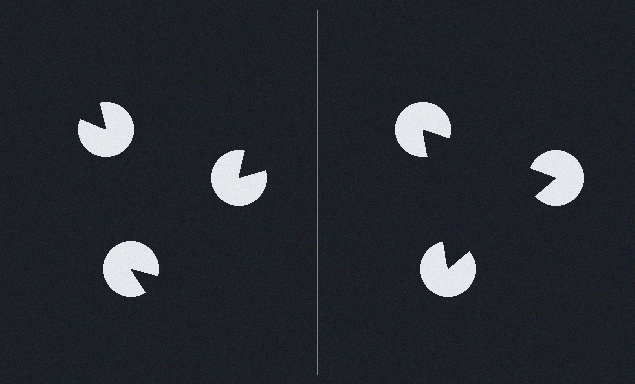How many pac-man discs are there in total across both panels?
6 — 3 on each side.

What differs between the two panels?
The pac-man discs are positioned identically on both sides; only the wedge orientations differ. On the right they align to a triangle; on the left they are misaligned.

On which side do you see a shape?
An illusory triangle appears on the right side. On the left side the wedge cuts are rotated, so no coherent shape forms.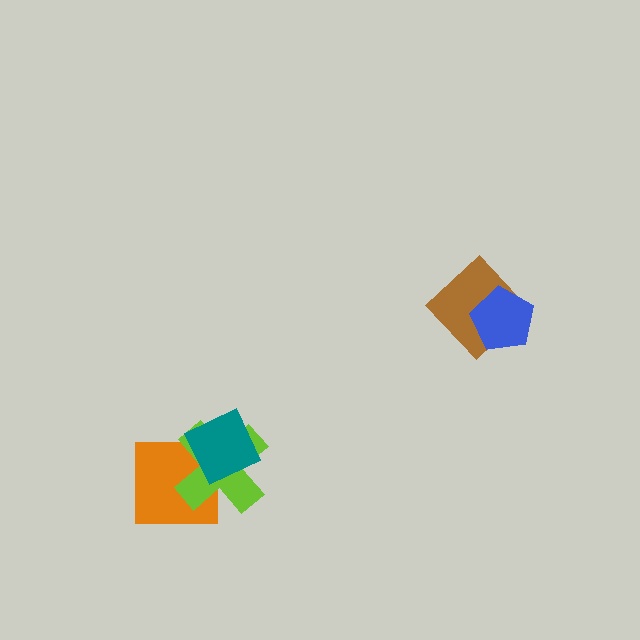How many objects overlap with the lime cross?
2 objects overlap with the lime cross.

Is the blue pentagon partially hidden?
No, no other shape covers it.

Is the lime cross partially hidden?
Yes, it is partially covered by another shape.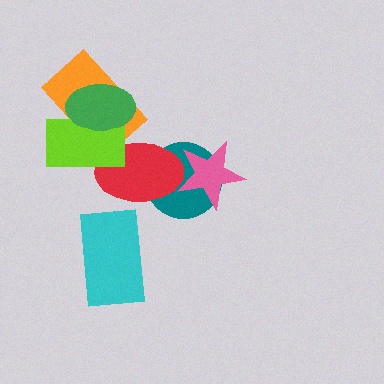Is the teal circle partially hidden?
Yes, it is partially covered by another shape.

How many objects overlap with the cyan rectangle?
0 objects overlap with the cyan rectangle.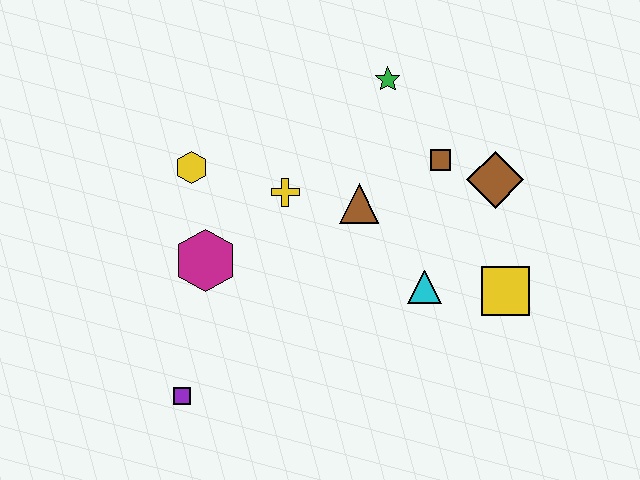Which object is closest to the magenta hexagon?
The yellow hexagon is closest to the magenta hexagon.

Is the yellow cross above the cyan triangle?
Yes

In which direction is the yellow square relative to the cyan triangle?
The yellow square is to the right of the cyan triangle.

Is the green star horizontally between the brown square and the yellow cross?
Yes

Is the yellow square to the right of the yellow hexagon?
Yes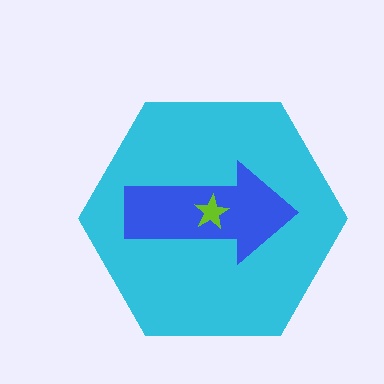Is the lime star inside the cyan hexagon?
Yes.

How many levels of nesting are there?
3.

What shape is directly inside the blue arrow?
The lime star.